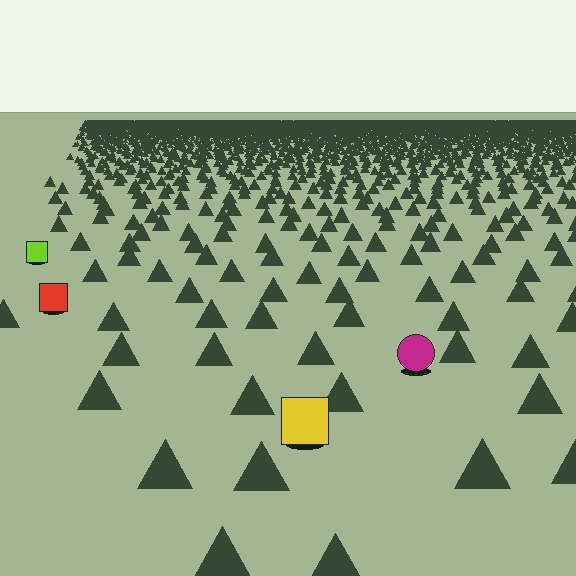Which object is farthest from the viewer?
The lime square is farthest from the viewer. It appears smaller and the ground texture around it is denser.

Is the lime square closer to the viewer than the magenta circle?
No. The magenta circle is closer — you can tell from the texture gradient: the ground texture is coarser near it.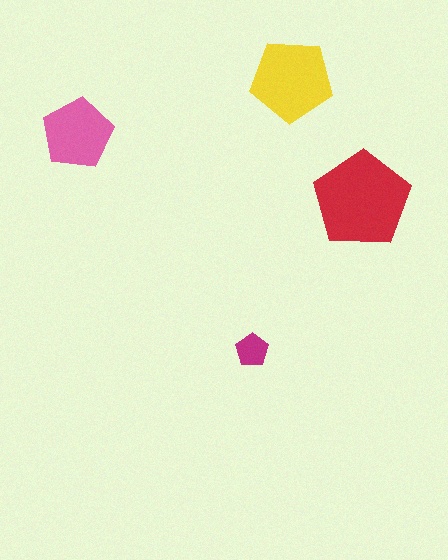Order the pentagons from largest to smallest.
the red one, the yellow one, the pink one, the magenta one.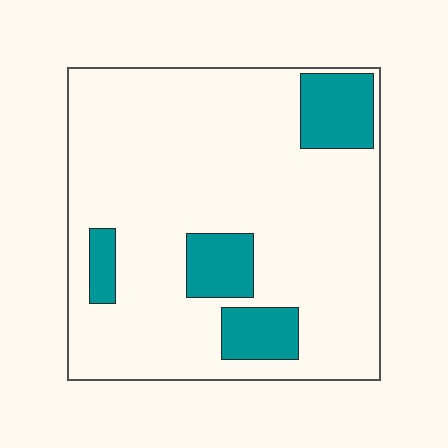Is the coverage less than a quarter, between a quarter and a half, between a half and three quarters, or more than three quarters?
Less than a quarter.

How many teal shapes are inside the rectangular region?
4.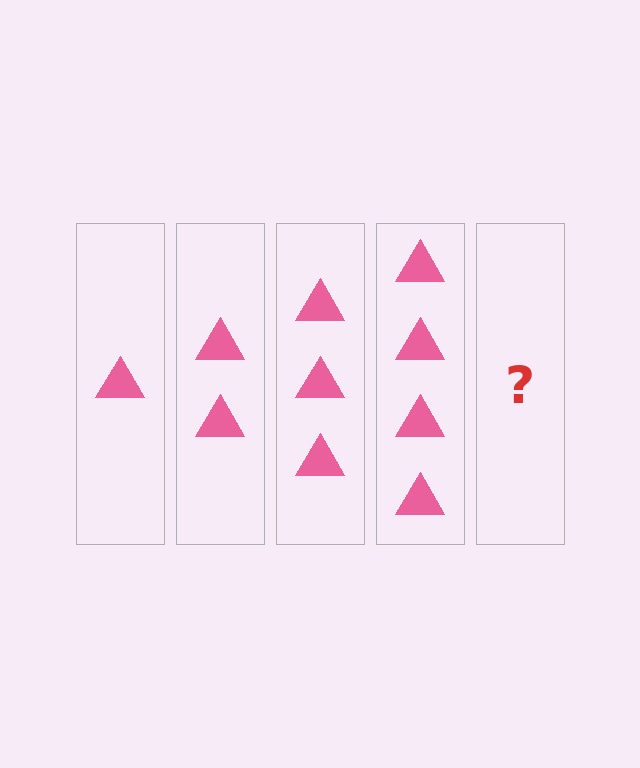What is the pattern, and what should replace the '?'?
The pattern is that each step adds one more triangle. The '?' should be 5 triangles.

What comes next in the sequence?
The next element should be 5 triangles.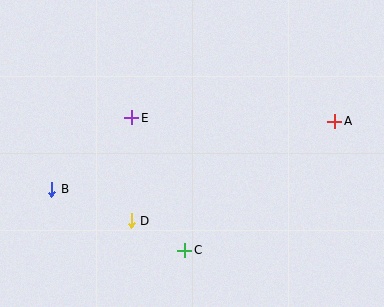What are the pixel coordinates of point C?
Point C is at (185, 250).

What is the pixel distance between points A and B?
The distance between A and B is 291 pixels.